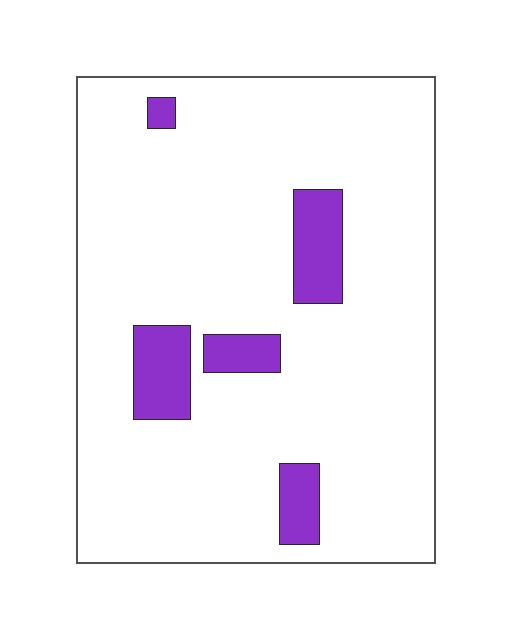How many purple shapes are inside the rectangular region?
5.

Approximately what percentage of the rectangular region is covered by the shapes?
Approximately 10%.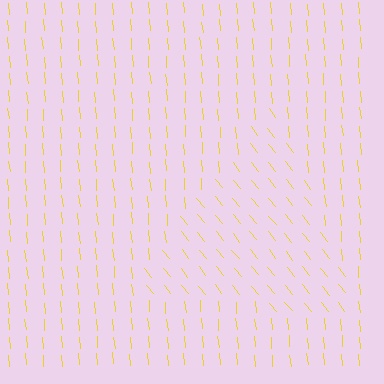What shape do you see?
I see a triangle.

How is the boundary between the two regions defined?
The boundary is defined purely by a change in line orientation (approximately 33 degrees difference). All lines are the same color and thickness.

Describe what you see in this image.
The image is filled with small yellow line segments. A triangle region in the image has lines oriented differently from the surrounding lines, creating a visible texture boundary.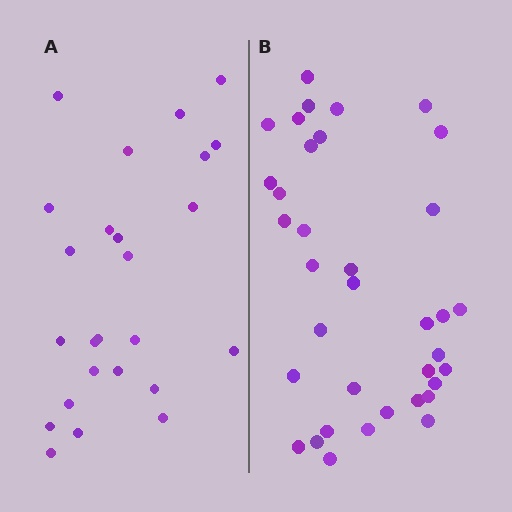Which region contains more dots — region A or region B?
Region B (the right region) has more dots.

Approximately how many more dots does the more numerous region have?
Region B has roughly 12 or so more dots than region A.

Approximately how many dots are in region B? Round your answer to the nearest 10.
About 40 dots. (The exact count is 36, which rounds to 40.)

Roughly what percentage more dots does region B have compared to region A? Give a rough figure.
About 45% more.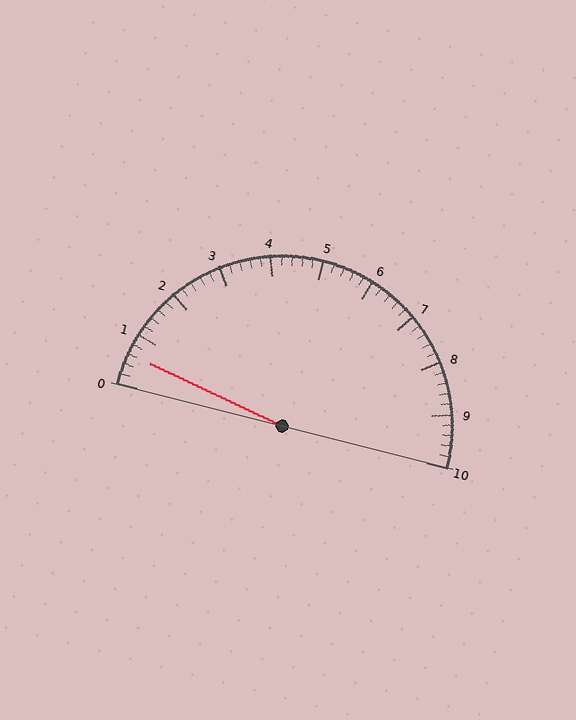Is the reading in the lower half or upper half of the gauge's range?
The reading is in the lower half of the range (0 to 10).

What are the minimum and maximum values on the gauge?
The gauge ranges from 0 to 10.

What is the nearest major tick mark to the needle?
The nearest major tick mark is 1.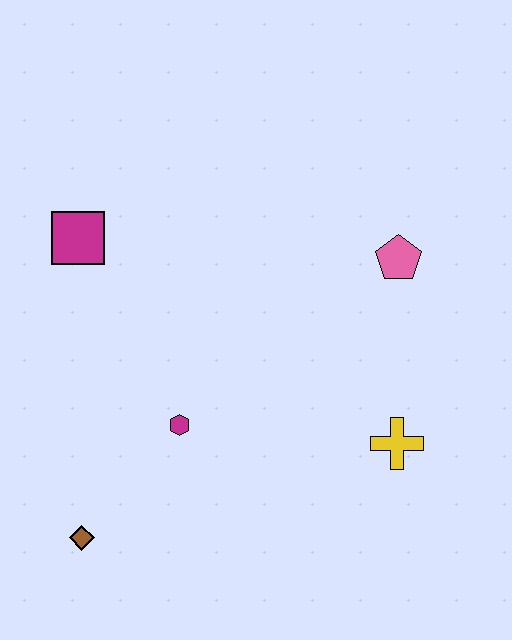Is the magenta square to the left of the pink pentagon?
Yes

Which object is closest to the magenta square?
The magenta hexagon is closest to the magenta square.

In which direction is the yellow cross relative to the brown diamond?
The yellow cross is to the right of the brown diamond.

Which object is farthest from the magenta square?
The yellow cross is farthest from the magenta square.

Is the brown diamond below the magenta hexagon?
Yes